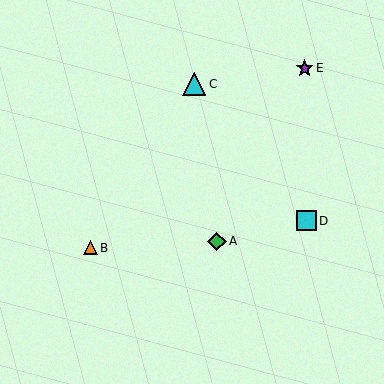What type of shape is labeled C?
Shape C is a cyan triangle.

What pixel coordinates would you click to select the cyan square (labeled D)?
Click at (306, 221) to select the cyan square D.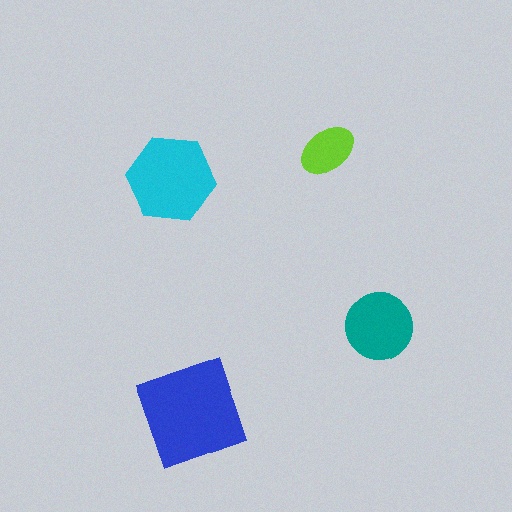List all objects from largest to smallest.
The blue diamond, the cyan hexagon, the teal circle, the lime ellipse.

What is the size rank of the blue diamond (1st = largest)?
1st.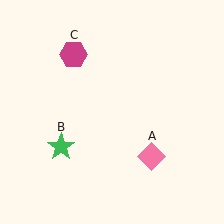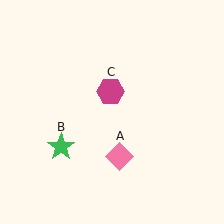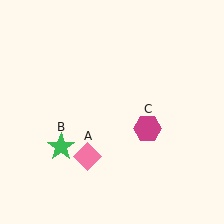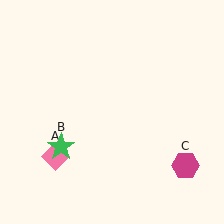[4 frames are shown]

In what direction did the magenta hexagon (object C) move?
The magenta hexagon (object C) moved down and to the right.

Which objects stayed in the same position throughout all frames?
Green star (object B) remained stationary.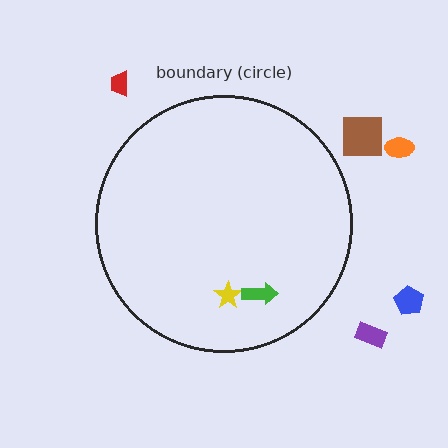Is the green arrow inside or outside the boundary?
Inside.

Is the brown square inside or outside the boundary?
Outside.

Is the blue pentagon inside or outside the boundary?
Outside.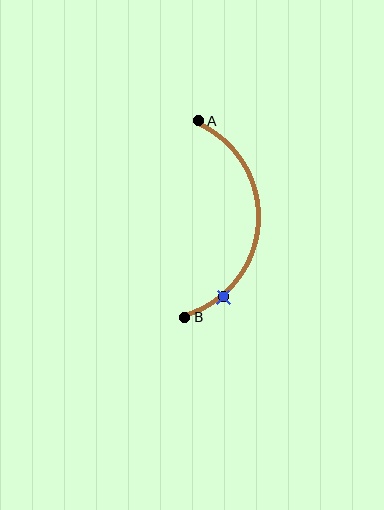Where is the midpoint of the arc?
The arc midpoint is the point on the curve farthest from the straight line joining A and B. It sits to the right of that line.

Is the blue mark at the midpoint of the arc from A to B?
No. The blue mark lies on the arc but is closer to endpoint B. The arc midpoint would be at the point on the curve equidistant along the arc from both A and B.